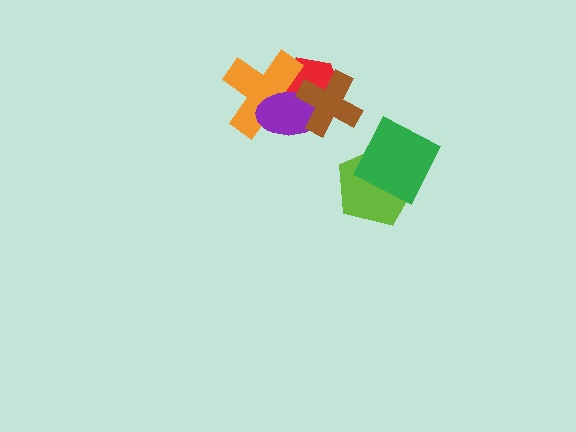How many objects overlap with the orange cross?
3 objects overlap with the orange cross.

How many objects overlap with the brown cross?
3 objects overlap with the brown cross.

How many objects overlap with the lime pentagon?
1 object overlaps with the lime pentagon.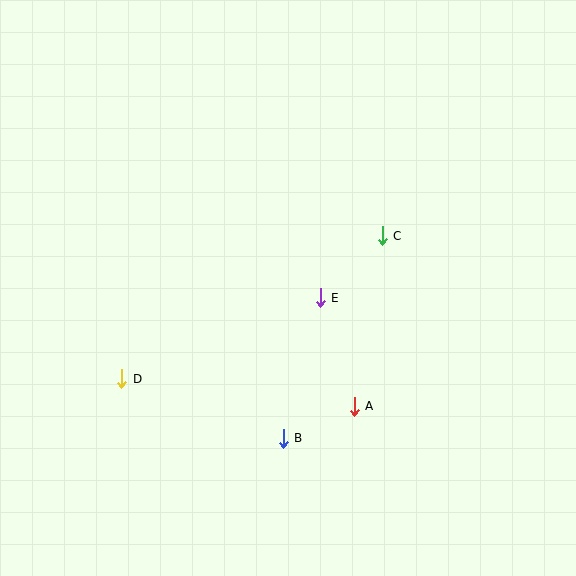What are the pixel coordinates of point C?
Point C is at (382, 236).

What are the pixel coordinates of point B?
Point B is at (283, 438).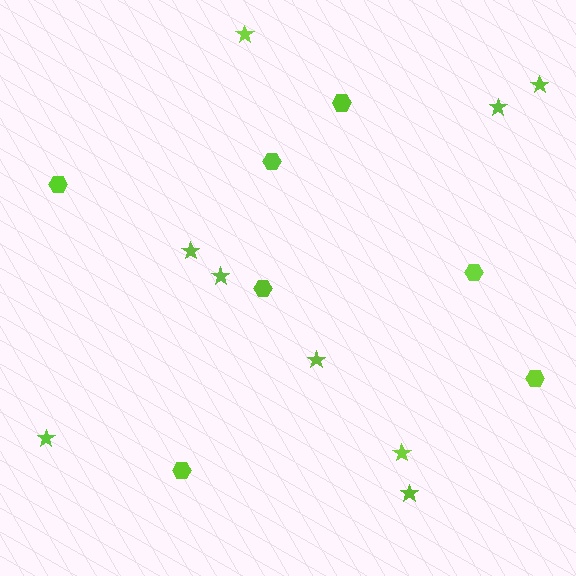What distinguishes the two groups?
There are 2 groups: one group of hexagons (7) and one group of stars (9).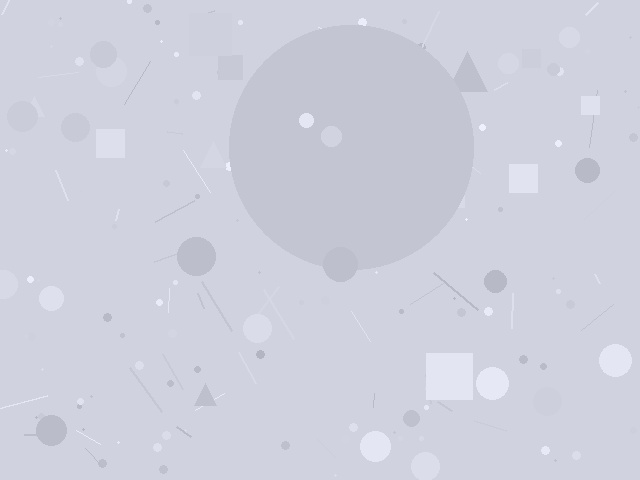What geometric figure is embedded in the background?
A circle is embedded in the background.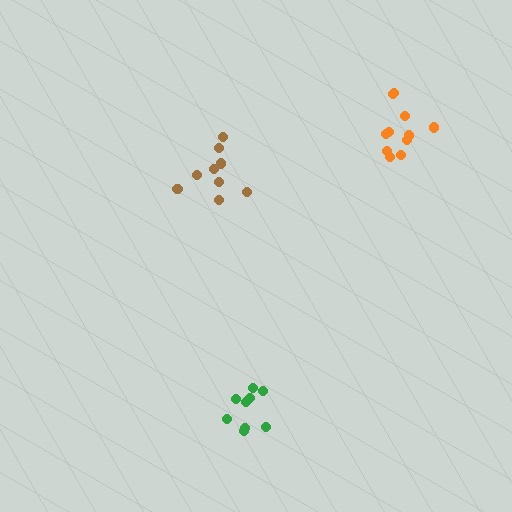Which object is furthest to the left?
The brown cluster is leftmost.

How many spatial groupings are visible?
There are 3 spatial groupings.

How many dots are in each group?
Group 1: 9 dots, Group 2: 11 dots, Group 3: 9 dots (29 total).